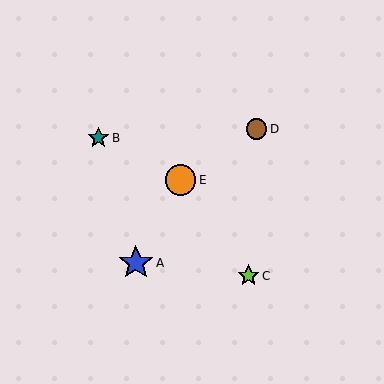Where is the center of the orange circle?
The center of the orange circle is at (181, 180).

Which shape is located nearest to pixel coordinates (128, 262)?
The blue star (labeled A) at (136, 263) is nearest to that location.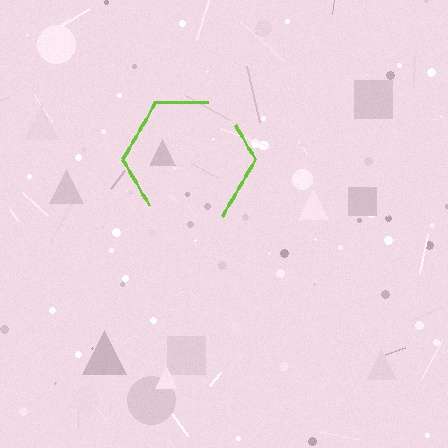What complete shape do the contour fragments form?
The contour fragments form a hexagon.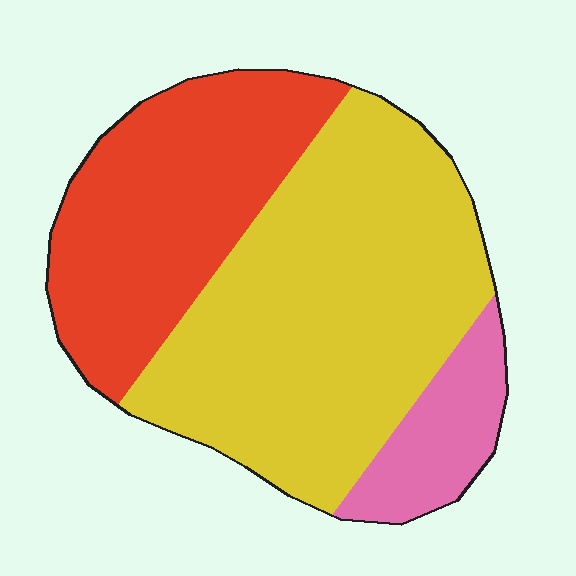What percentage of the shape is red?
Red takes up about one third (1/3) of the shape.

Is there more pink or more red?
Red.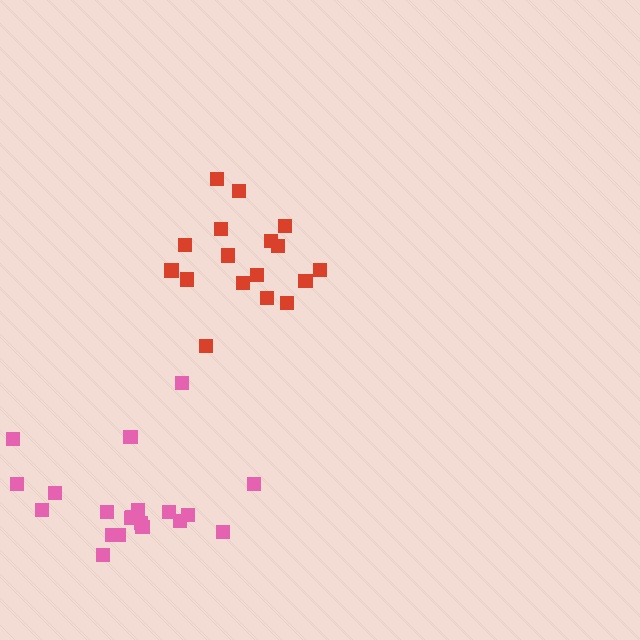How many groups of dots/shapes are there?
There are 2 groups.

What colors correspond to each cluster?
The clusters are colored: red, pink.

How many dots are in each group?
Group 1: 17 dots, Group 2: 20 dots (37 total).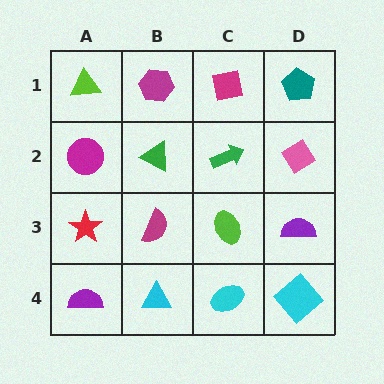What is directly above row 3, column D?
A pink diamond.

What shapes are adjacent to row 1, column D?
A pink diamond (row 2, column D), a magenta square (row 1, column C).